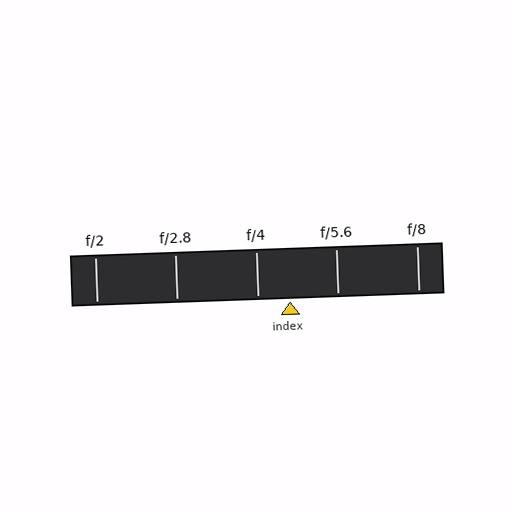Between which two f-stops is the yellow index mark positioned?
The index mark is between f/4 and f/5.6.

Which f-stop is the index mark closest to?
The index mark is closest to f/4.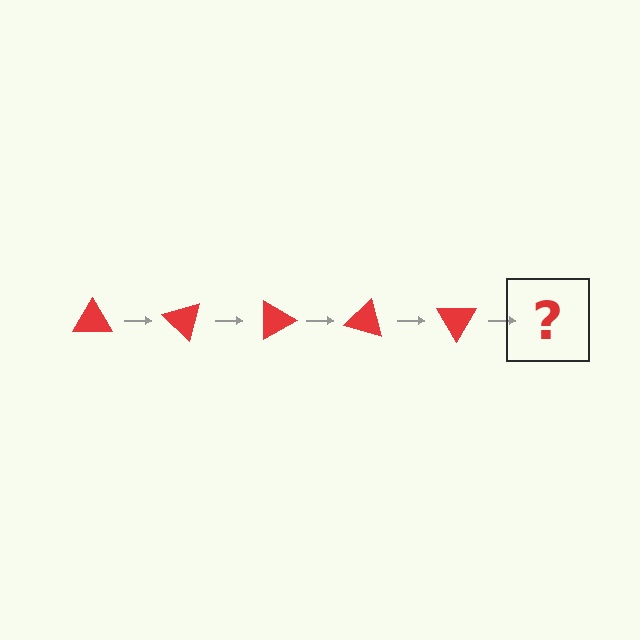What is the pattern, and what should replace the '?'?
The pattern is that the triangle rotates 45 degrees each step. The '?' should be a red triangle rotated 225 degrees.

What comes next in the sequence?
The next element should be a red triangle rotated 225 degrees.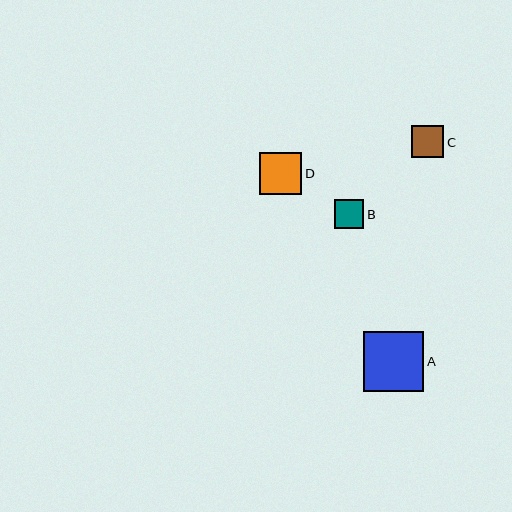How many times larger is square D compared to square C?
Square D is approximately 1.3 times the size of square C.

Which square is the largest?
Square A is the largest with a size of approximately 60 pixels.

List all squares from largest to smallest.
From largest to smallest: A, D, C, B.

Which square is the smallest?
Square B is the smallest with a size of approximately 29 pixels.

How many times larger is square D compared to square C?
Square D is approximately 1.3 times the size of square C.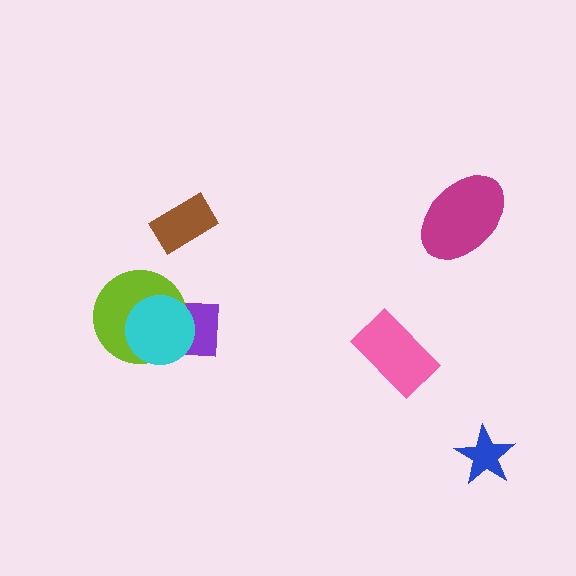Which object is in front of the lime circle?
The cyan circle is in front of the lime circle.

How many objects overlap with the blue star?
0 objects overlap with the blue star.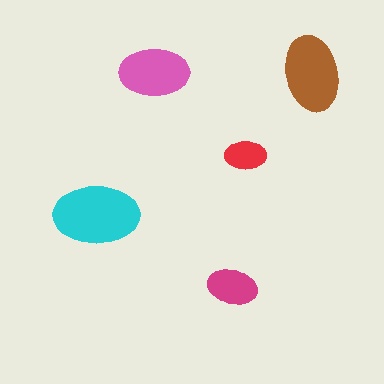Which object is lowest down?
The magenta ellipse is bottommost.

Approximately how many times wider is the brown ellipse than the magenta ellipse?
About 1.5 times wider.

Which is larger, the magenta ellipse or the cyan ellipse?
The cyan one.